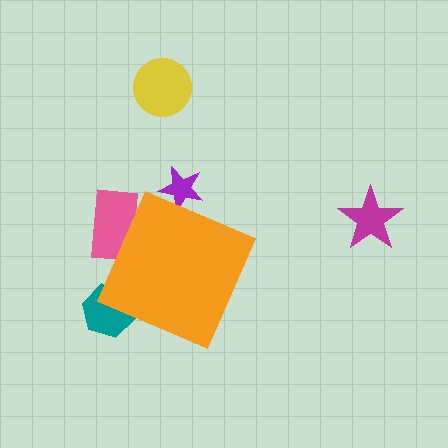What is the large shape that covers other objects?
An orange diamond.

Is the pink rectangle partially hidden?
Yes, the pink rectangle is partially hidden behind the orange diamond.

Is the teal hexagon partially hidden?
Yes, the teal hexagon is partially hidden behind the orange diamond.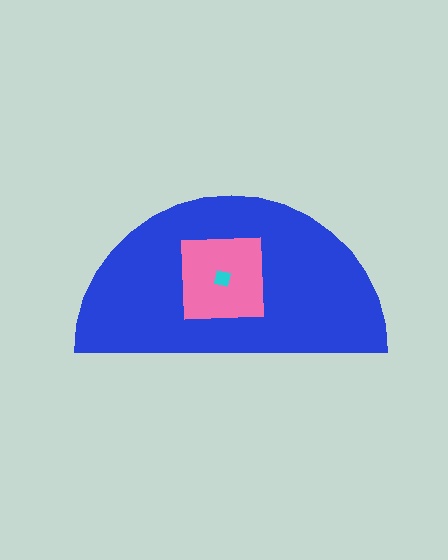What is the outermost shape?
The blue semicircle.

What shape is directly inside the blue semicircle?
The pink square.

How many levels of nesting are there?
3.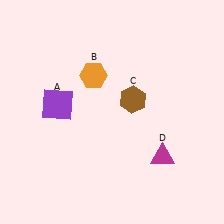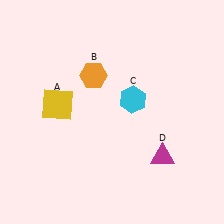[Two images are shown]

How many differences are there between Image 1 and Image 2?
There are 2 differences between the two images.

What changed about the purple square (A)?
In Image 1, A is purple. In Image 2, it changed to yellow.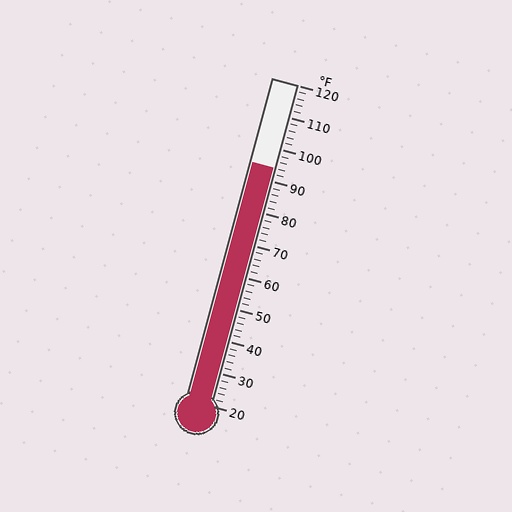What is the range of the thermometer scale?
The thermometer scale ranges from 20°F to 120°F.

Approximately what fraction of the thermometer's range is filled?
The thermometer is filled to approximately 75% of its range.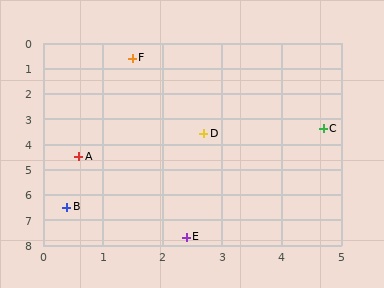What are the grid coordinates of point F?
Point F is at approximately (1.5, 0.6).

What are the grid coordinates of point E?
Point E is at approximately (2.4, 7.7).